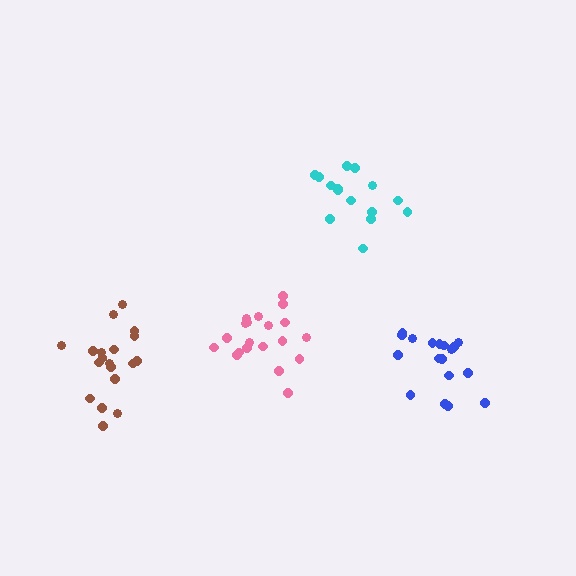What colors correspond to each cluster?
The clusters are colored: pink, cyan, blue, brown.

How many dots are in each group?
Group 1: 20 dots, Group 2: 15 dots, Group 3: 18 dots, Group 4: 19 dots (72 total).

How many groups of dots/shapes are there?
There are 4 groups.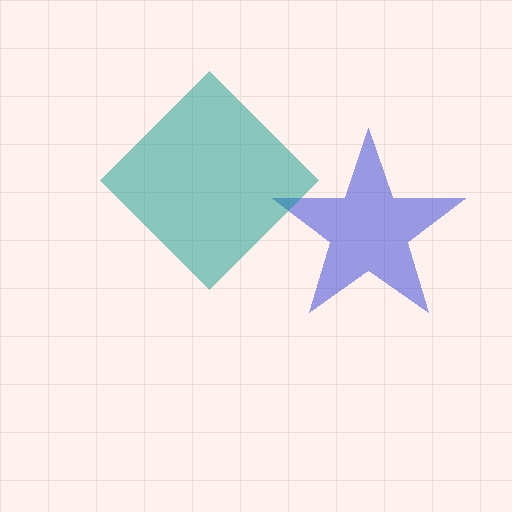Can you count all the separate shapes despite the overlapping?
Yes, there are 2 separate shapes.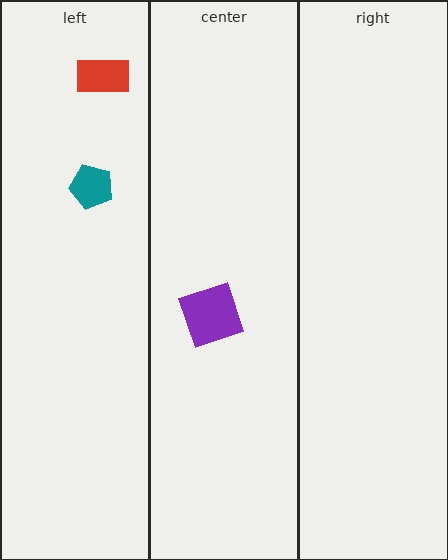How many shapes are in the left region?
2.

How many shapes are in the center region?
1.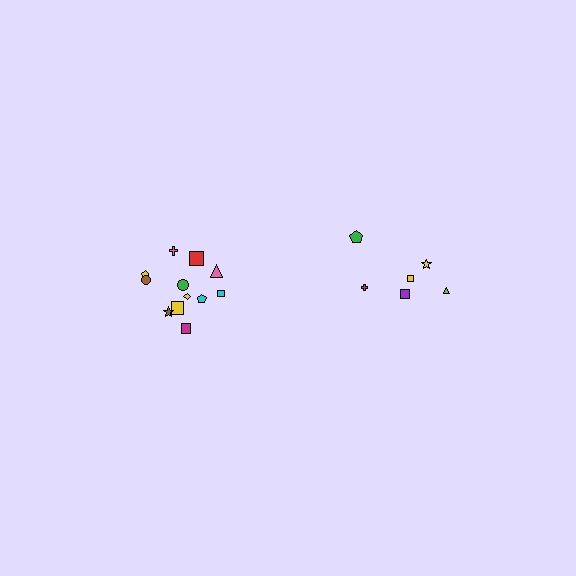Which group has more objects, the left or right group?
The left group.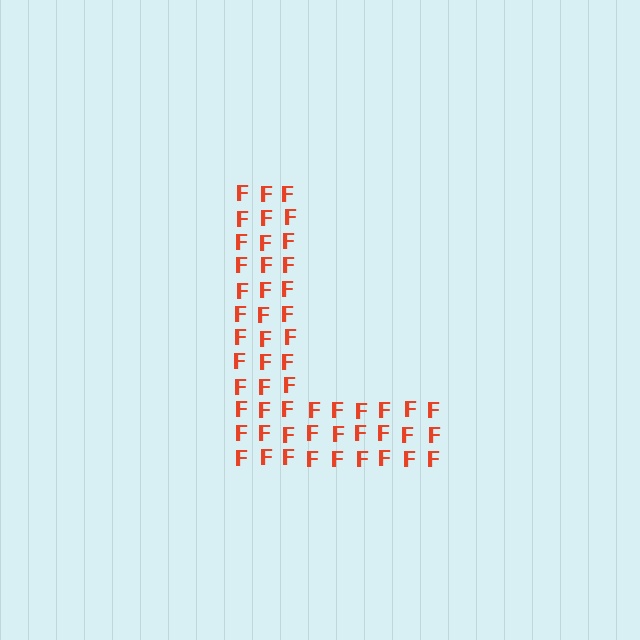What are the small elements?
The small elements are letter F's.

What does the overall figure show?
The overall figure shows the letter L.